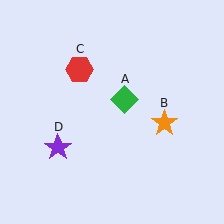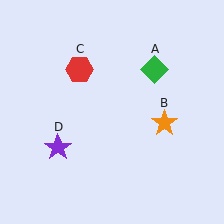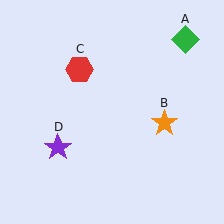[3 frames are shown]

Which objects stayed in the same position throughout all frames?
Orange star (object B) and red hexagon (object C) and purple star (object D) remained stationary.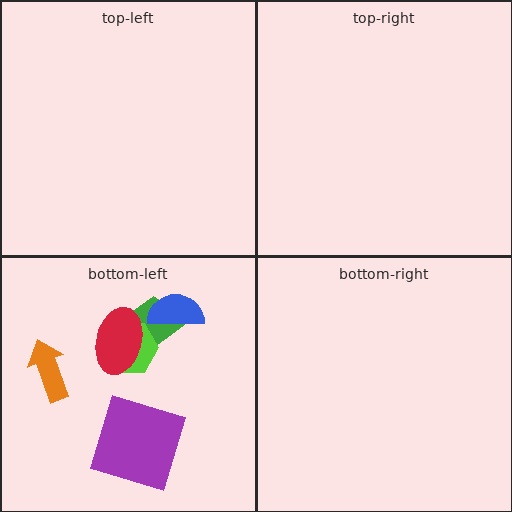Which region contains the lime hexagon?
The bottom-left region.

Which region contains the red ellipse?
The bottom-left region.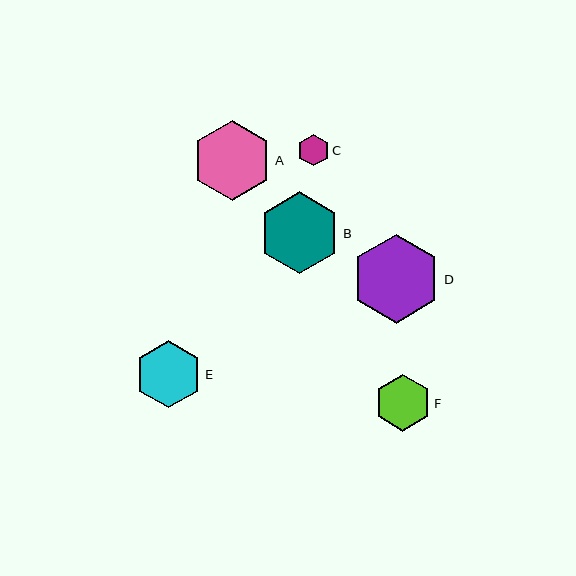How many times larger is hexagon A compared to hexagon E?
Hexagon A is approximately 1.2 times the size of hexagon E.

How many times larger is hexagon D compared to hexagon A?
Hexagon D is approximately 1.1 times the size of hexagon A.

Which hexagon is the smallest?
Hexagon C is the smallest with a size of approximately 32 pixels.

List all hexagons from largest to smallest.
From largest to smallest: D, B, A, E, F, C.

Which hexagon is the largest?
Hexagon D is the largest with a size of approximately 89 pixels.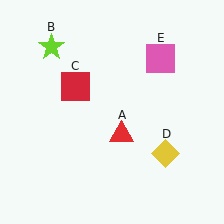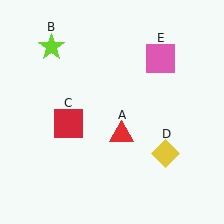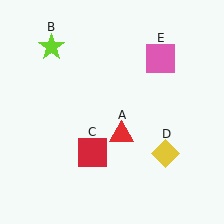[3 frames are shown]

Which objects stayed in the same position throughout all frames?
Red triangle (object A) and lime star (object B) and yellow diamond (object D) and pink square (object E) remained stationary.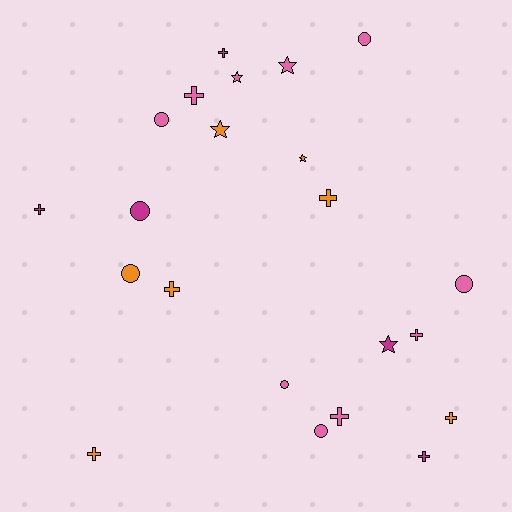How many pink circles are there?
There are 5 pink circles.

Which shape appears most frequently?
Cross, with 10 objects.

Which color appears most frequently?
Pink, with 10 objects.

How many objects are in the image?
There are 22 objects.